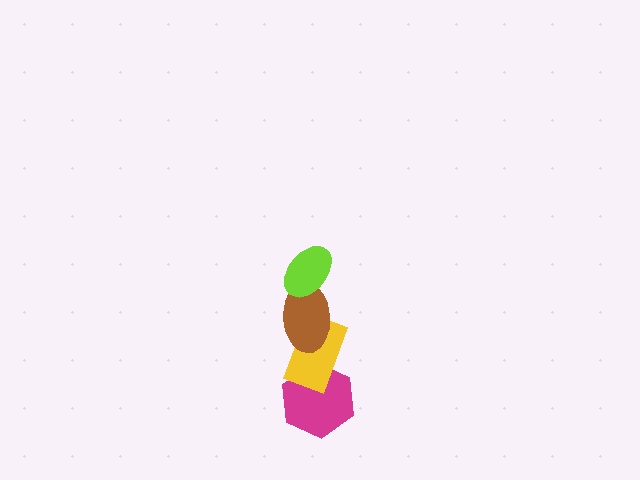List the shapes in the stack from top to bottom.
From top to bottom: the lime ellipse, the brown ellipse, the yellow rectangle, the magenta hexagon.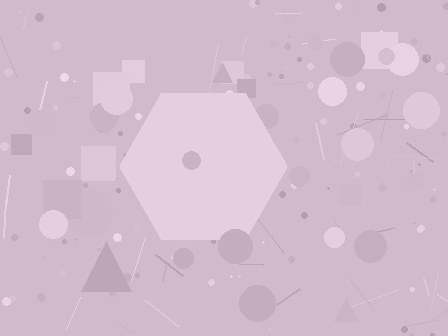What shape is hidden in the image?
A hexagon is hidden in the image.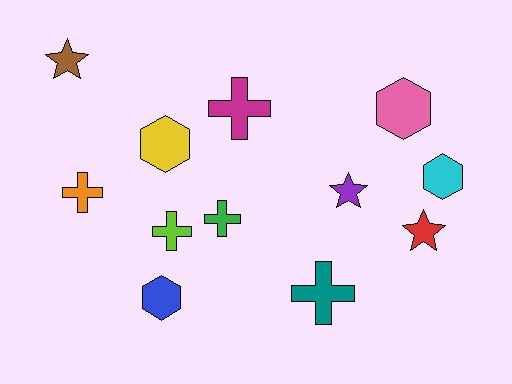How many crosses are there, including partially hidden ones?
There are 5 crosses.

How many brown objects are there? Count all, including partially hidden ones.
There is 1 brown object.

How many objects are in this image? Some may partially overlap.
There are 12 objects.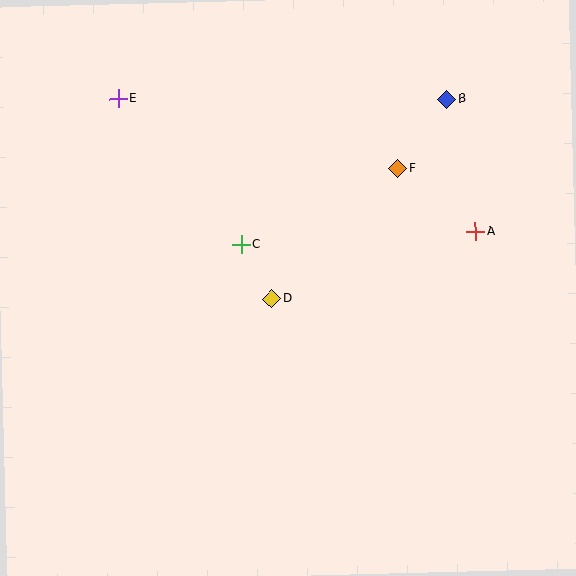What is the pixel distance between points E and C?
The distance between E and C is 191 pixels.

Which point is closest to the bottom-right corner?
Point A is closest to the bottom-right corner.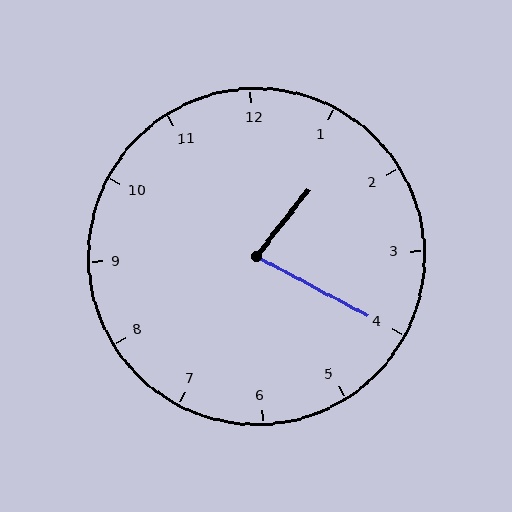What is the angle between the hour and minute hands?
Approximately 80 degrees.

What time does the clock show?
1:20.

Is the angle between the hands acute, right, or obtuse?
It is acute.